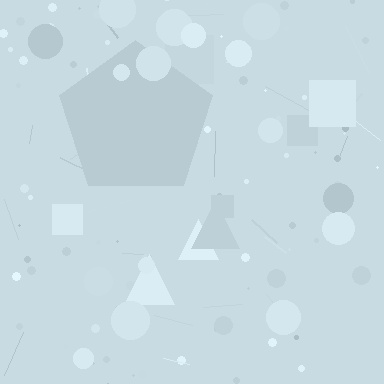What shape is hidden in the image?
A pentagon is hidden in the image.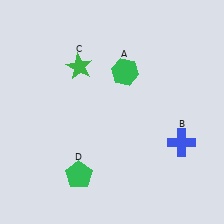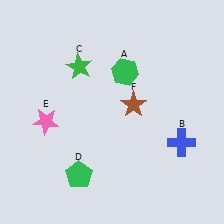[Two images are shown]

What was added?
A pink star (E), a brown star (F) were added in Image 2.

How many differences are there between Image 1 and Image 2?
There are 2 differences between the two images.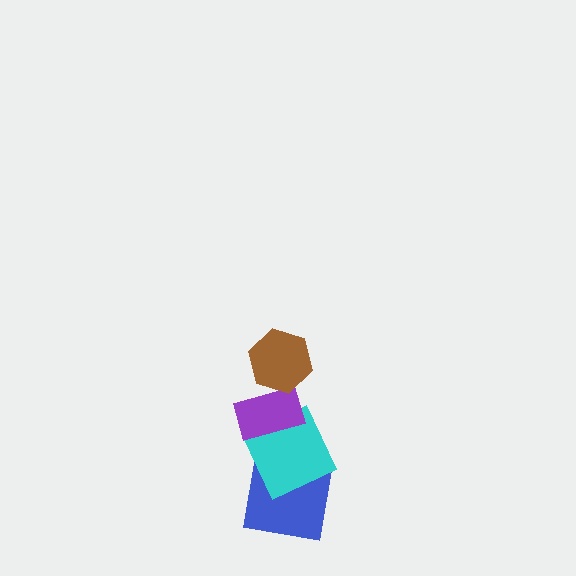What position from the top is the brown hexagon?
The brown hexagon is 1st from the top.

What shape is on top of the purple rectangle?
The brown hexagon is on top of the purple rectangle.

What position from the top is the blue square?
The blue square is 4th from the top.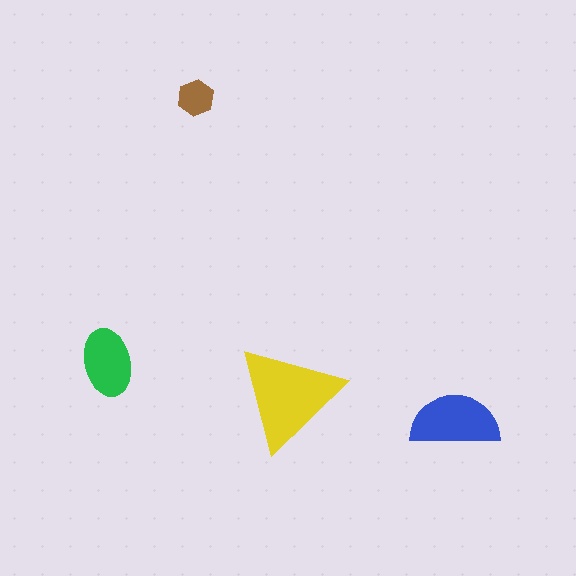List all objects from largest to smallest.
The yellow triangle, the blue semicircle, the green ellipse, the brown hexagon.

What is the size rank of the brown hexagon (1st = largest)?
4th.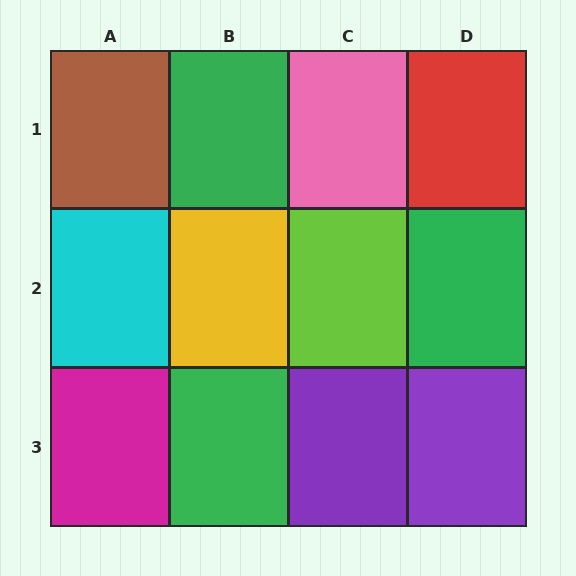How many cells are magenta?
1 cell is magenta.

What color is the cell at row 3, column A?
Magenta.